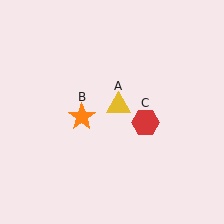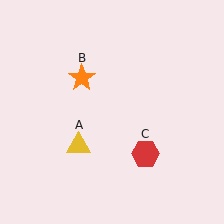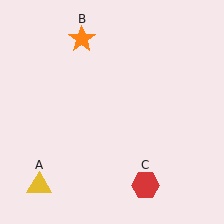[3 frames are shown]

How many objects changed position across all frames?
3 objects changed position: yellow triangle (object A), orange star (object B), red hexagon (object C).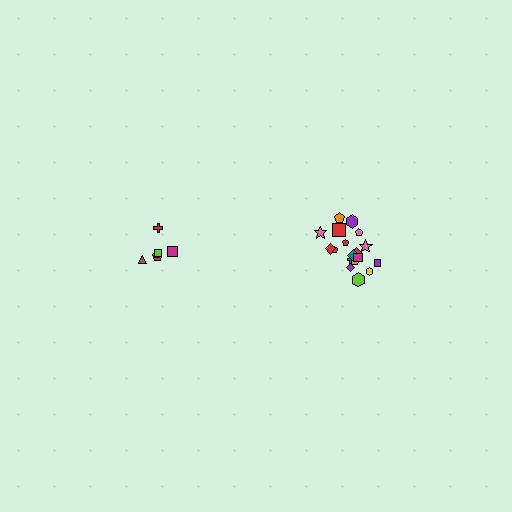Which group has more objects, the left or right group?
The right group.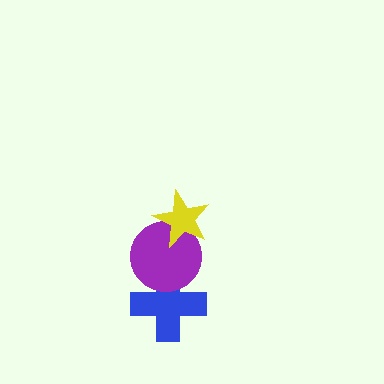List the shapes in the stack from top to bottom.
From top to bottom: the yellow star, the purple circle, the blue cross.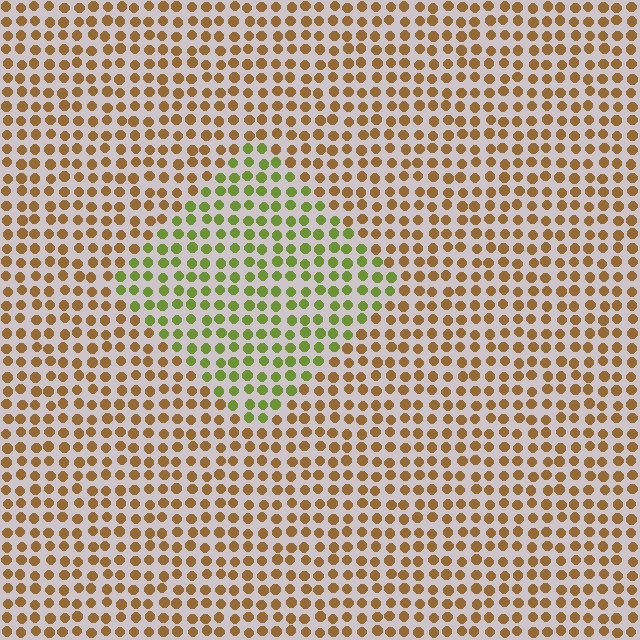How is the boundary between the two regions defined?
The boundary is defined purely by a slight shift in hue (about 53 degrees). Spacing, size, and orientation are identical on both sides.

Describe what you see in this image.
The image is filled with small brown elements in a uniform arrangement. A diamond-shaped region is visible where the elements are tinted to a slightly different hue, forming a subtle color boundary.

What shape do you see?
I see a diamond.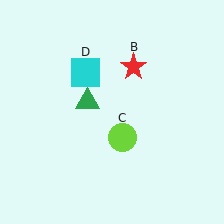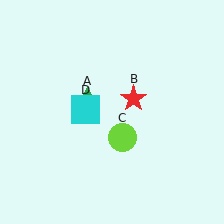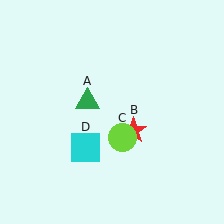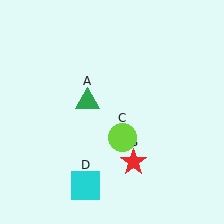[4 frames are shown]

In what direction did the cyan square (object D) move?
The cyan square (object D) moved down.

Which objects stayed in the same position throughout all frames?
Green triangle (object A) and lime circle (object C) remained stationary.